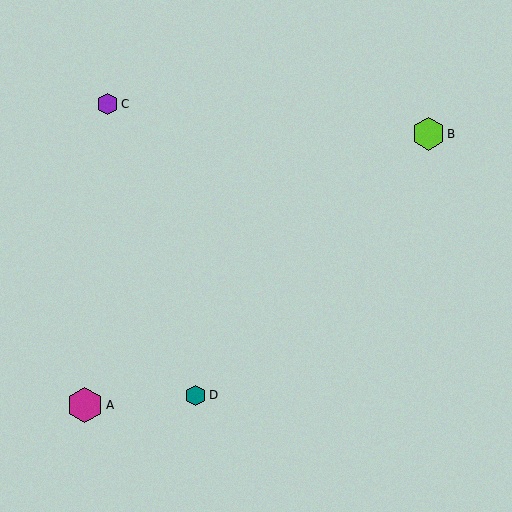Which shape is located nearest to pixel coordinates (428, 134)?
The lime hexagon (labeled B) at (428, 134) is nearest to that location.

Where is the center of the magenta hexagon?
The center of the magenta hexagon is at (85, 405).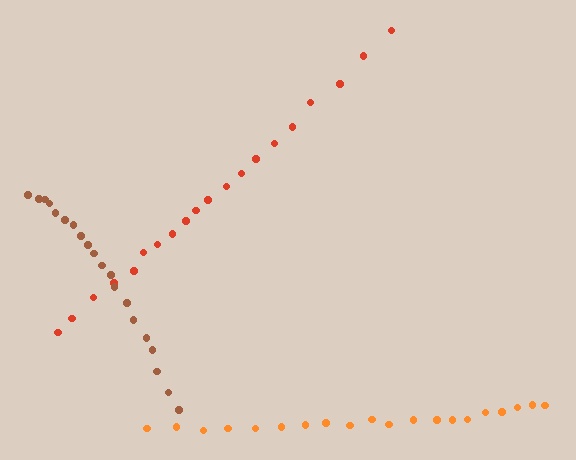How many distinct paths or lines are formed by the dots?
There are 3 distinct paths.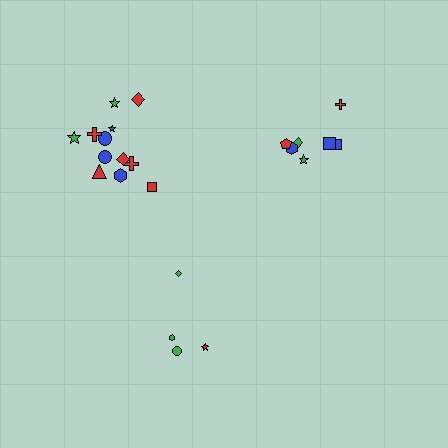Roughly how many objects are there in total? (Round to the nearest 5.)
Roughly 25 objects in total.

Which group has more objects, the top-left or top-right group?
The top-left group.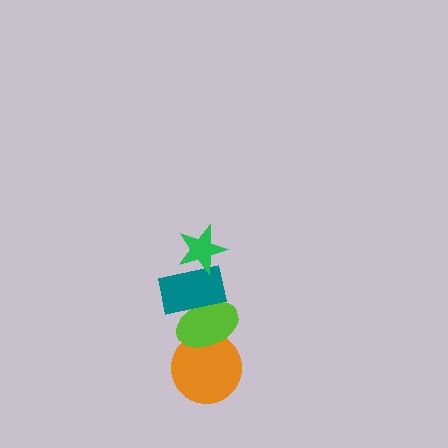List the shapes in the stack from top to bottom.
From top to bottom: the green star, the teal rectangle, the lime ellipse, the orange circle.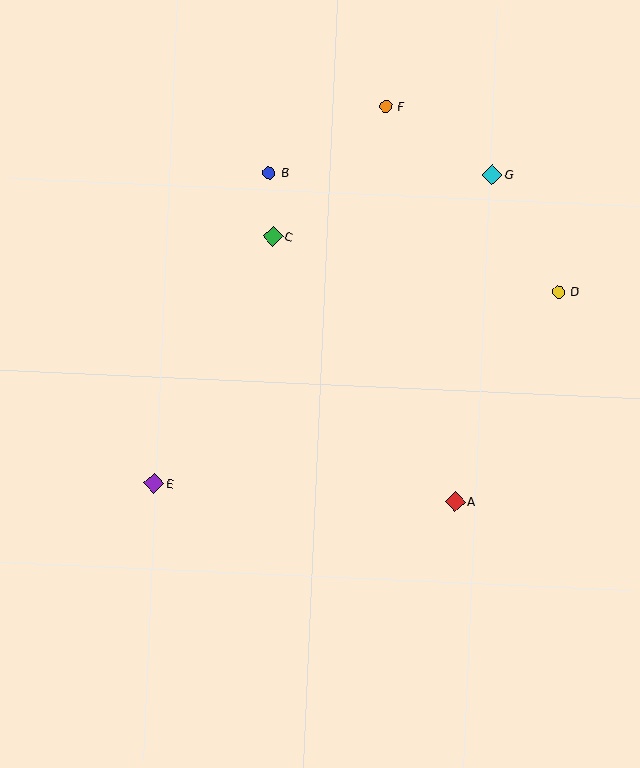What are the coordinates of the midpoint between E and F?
The midpoint between E and F is at (270, 295).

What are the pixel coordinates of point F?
Point F is at (386, 106).